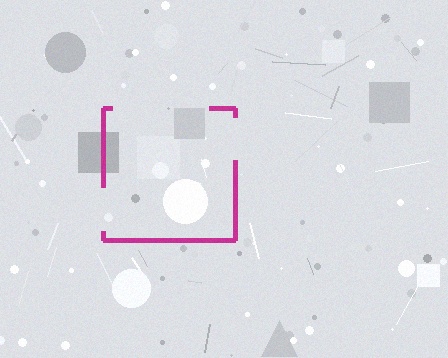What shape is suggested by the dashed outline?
The dashed outline suggests a square.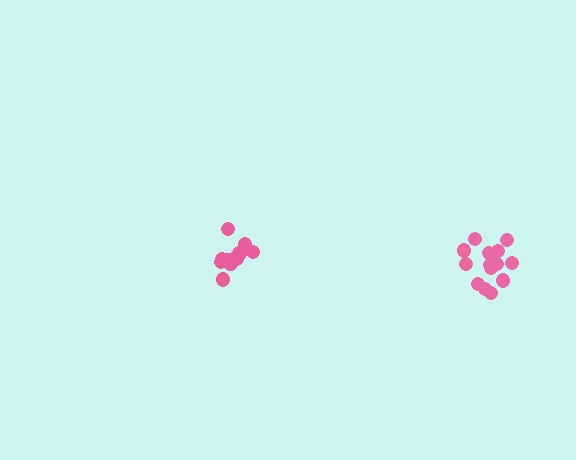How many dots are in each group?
Group 1: 14 dots, Group 2: 13 dots (27 total).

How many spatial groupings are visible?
There are 2 spatial groupings.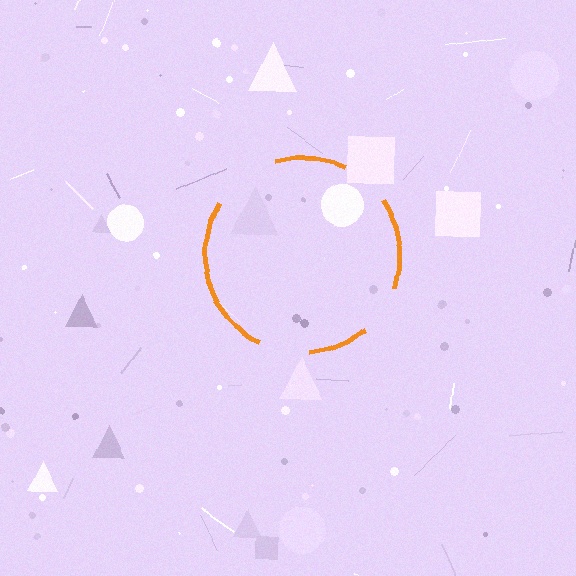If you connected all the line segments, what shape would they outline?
They would outline a circle.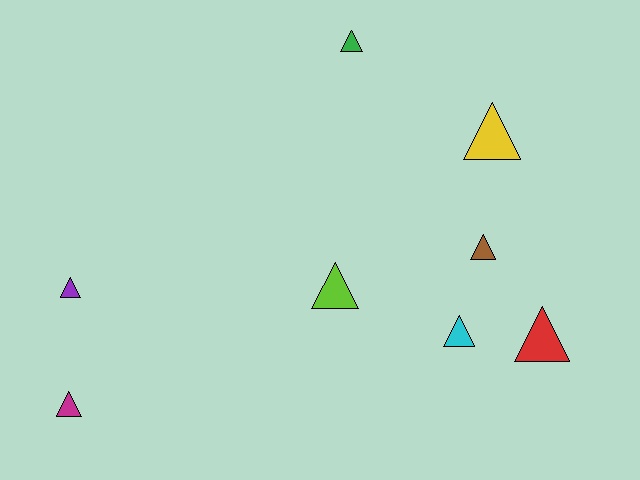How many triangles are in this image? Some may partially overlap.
There are 8 triangles.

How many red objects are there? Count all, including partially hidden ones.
There is 1 red object.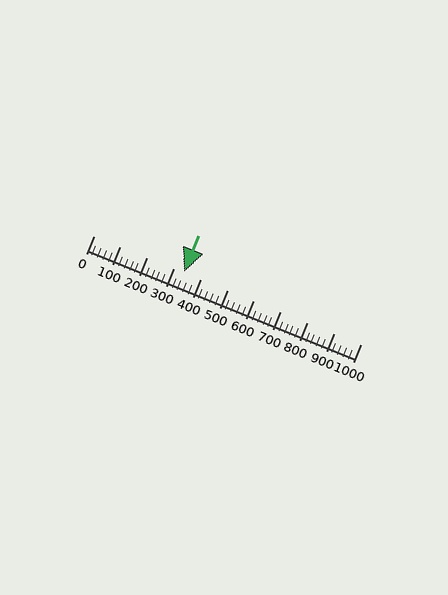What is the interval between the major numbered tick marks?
The major tick marks are spaced 100 units apart.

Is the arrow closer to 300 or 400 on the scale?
The arrow is closer to 300.